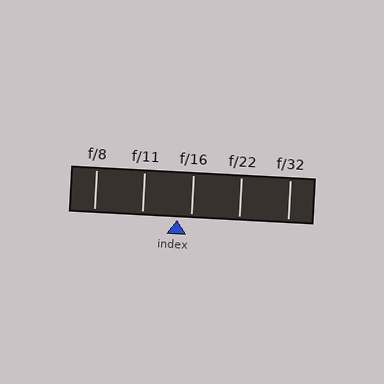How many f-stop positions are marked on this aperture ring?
There are 5 f-stop positions marked.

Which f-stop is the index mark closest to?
The index mark is closest to f/16.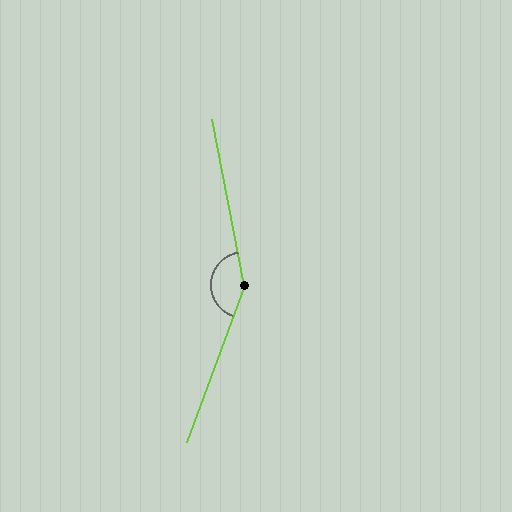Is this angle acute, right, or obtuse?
It is obtuse.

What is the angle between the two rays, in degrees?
Approximately 149 degrees.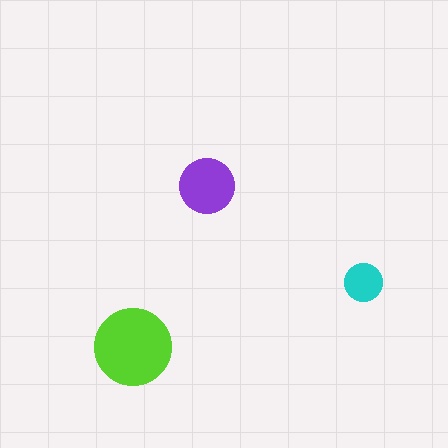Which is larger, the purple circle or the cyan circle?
The purple one.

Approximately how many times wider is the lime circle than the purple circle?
About 1.5 times wider.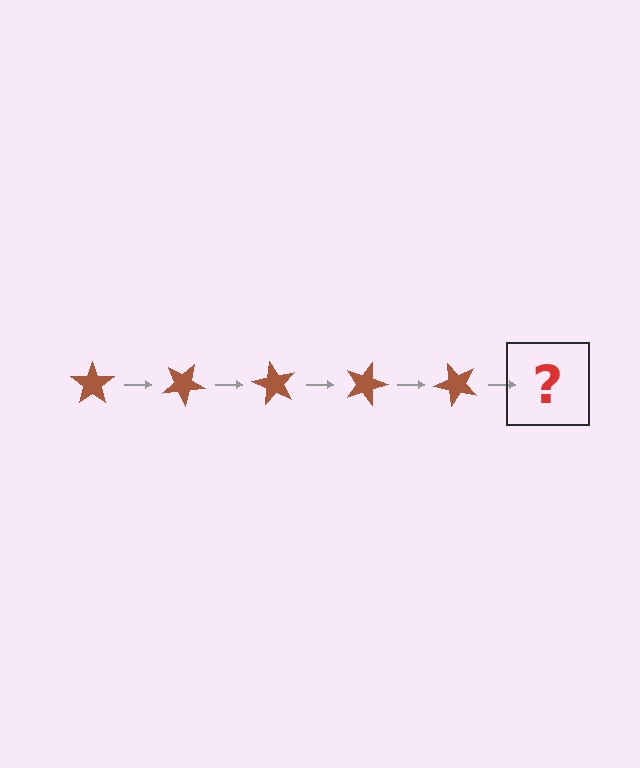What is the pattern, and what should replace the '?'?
The pattern is that the star rotates 30 degrees each step. The '?' should be a brown star rotated 150 degrees.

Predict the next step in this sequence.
The next step is a brown star rotated 150 degrees.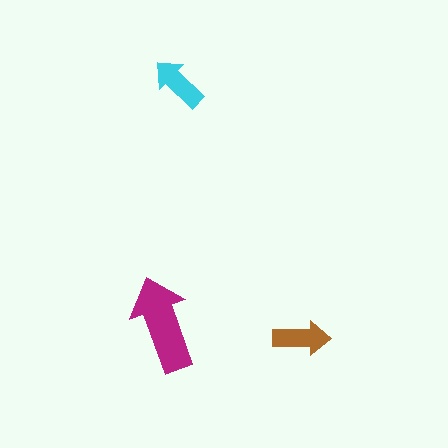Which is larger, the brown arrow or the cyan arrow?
The brown one.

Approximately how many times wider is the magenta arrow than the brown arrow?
About 1.5 times wider.